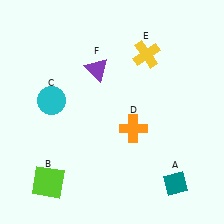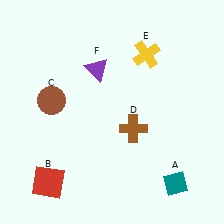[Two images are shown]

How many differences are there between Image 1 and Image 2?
There are 3 differences between the two images.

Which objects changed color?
B changed from lime to red. C changed from cyan to brown. D changed from orange to brown.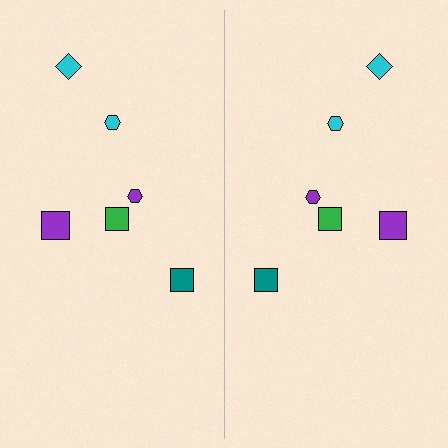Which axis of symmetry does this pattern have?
The pattern has a vertical axis of symmetry running through the center of the image.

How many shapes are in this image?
There are 12 shapes in this image.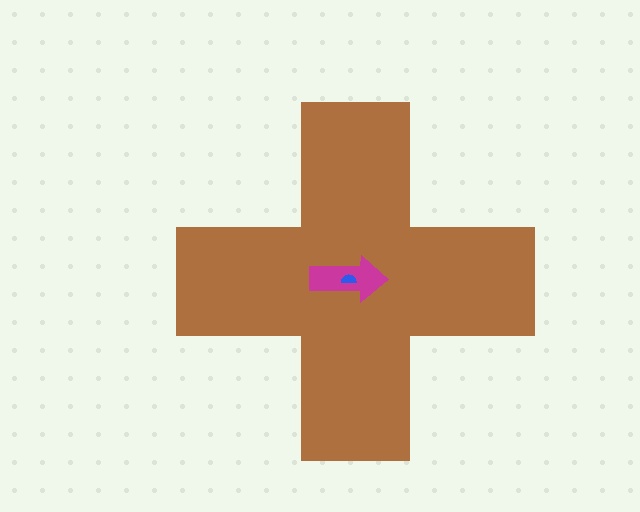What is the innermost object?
The blue semicircle.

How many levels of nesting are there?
3.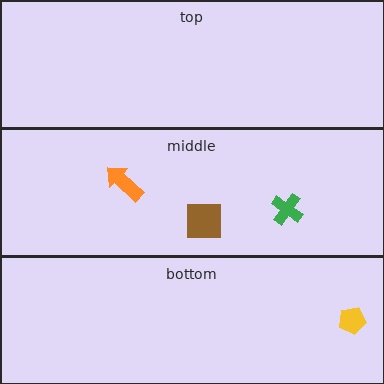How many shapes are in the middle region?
3.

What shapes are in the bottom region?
The yellow pentagon.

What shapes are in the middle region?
The orange arrow, the green cross, the brown square.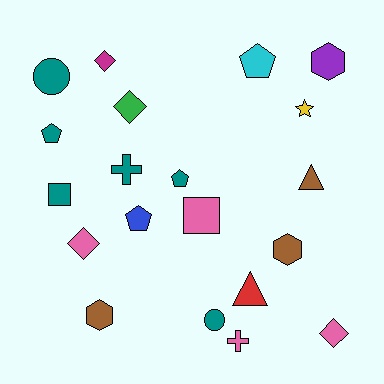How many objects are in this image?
There are 20 objects.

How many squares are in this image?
There are 2 squares.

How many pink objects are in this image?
There are 4 pink objects.